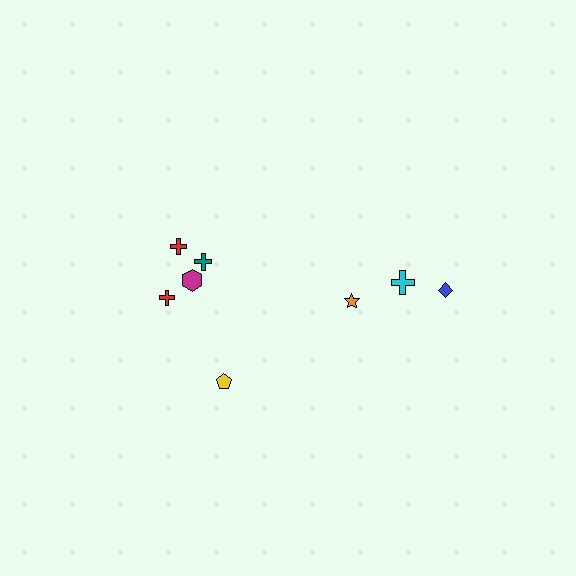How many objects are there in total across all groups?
There are 8 objects.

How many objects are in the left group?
There are 5 objects.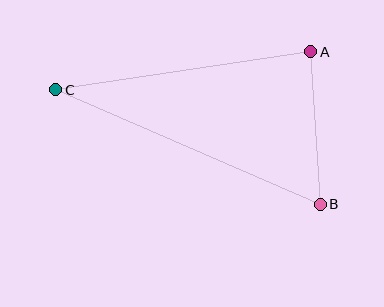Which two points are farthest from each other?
Points B and C are farthest from each other.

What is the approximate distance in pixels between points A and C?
The distance between A and C is approximately 258 pixels.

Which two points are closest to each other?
Points A and B are closest to each other.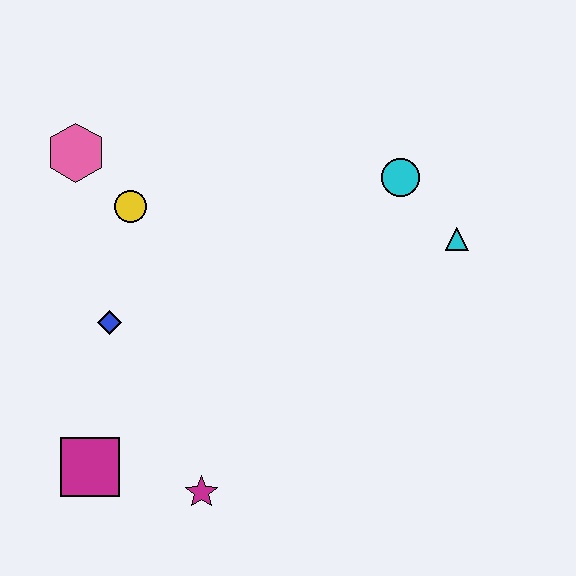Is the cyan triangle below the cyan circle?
Yes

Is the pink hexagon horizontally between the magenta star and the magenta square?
No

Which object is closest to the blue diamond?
The yellow circle is closest to the blue diamond.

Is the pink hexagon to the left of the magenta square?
Yes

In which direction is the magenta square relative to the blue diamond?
The magenta square is below the blue diamond.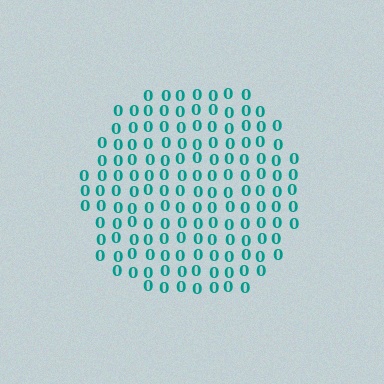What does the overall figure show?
The overall figure shows a circle.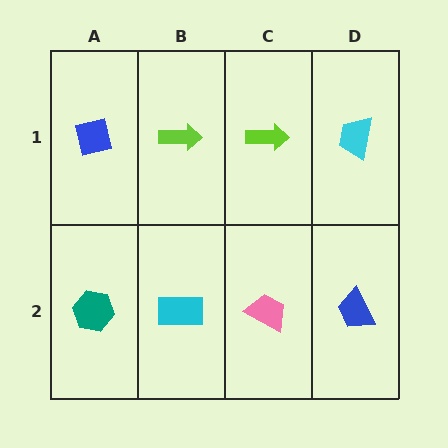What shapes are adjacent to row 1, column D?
A blue trapezoid (row 2, column D), a lime arrow (row 1, column C).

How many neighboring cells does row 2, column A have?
2.